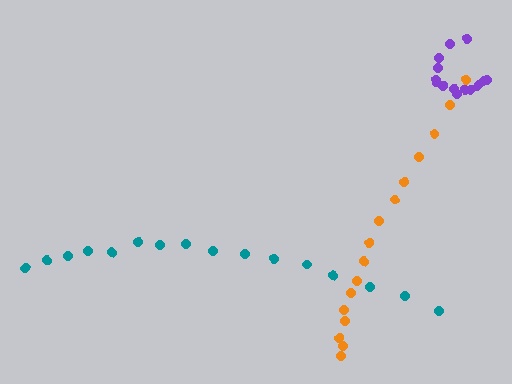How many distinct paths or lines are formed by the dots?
There are 3 distinct paths.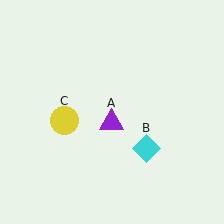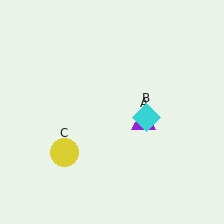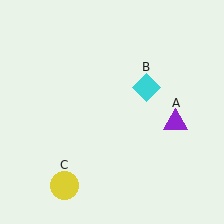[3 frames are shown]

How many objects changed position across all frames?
3 objects changed position: purple triangle (object A), cyan diamond (object B), yellow circle (object C).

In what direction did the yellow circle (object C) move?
The yellow circle (object C) moved down.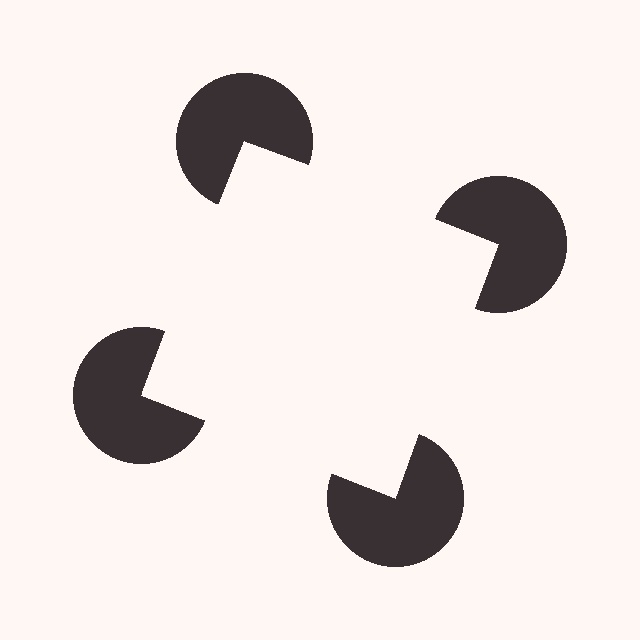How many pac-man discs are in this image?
There are 4 — one at each vertex of the illusory square.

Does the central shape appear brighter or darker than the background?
It typically appears slightly brighter than the background, even though no actual brightness change is drawn.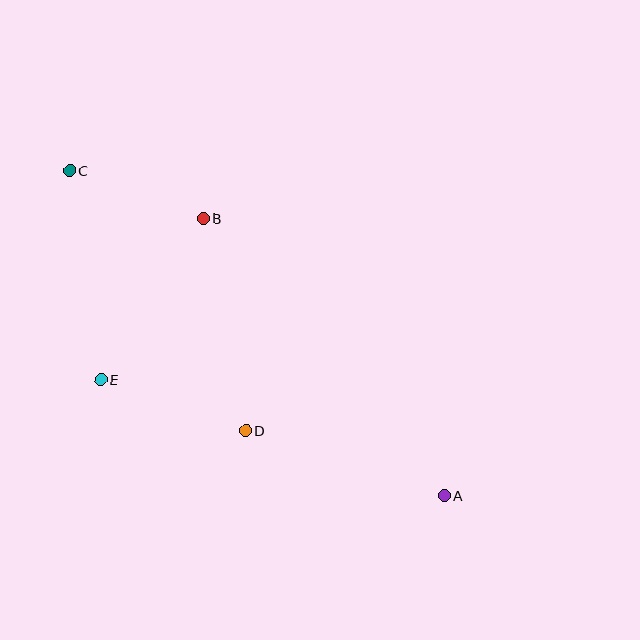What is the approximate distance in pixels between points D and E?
The distance between D and E is approximately 154 pixels.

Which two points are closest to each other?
Points B and C are closest to each other.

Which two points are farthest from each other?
Points A and C are farthest from each other.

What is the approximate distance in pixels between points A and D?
The distance between A and D is approximately 209 pixels.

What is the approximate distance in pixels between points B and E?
The distance between B and E is approximately 191 pixels.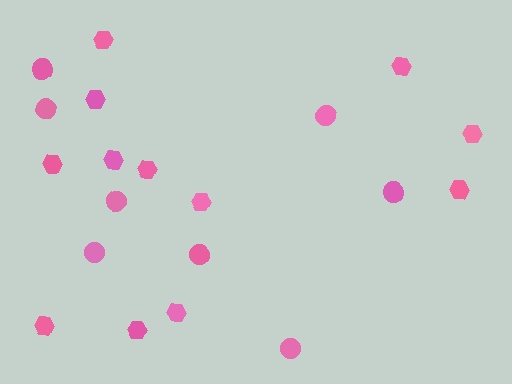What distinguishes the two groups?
There are 2 groups: one group of circles (8) and one group of hexagons (12).